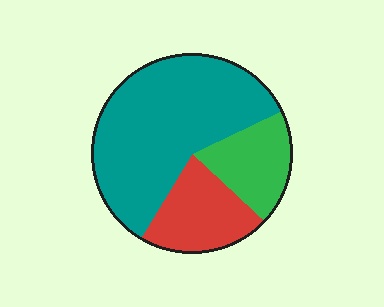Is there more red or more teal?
Teal.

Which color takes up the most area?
Teal, at roughly 60%.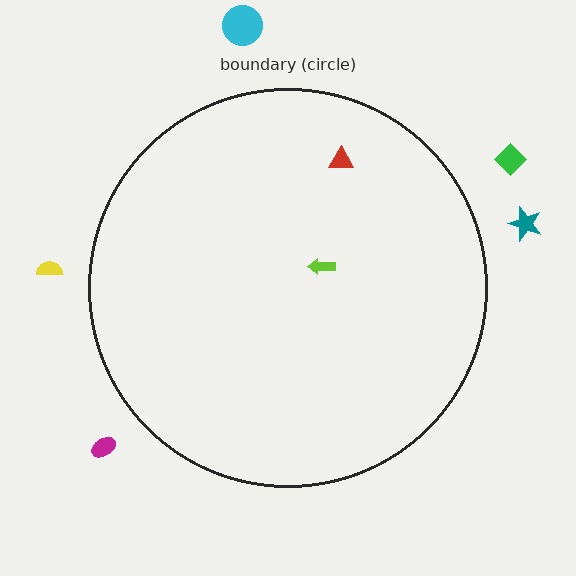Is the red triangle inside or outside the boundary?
Inside.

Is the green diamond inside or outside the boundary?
Outside.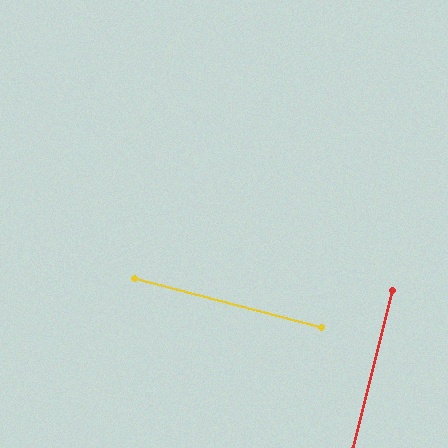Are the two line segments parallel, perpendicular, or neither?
Perpendicular — they meet at approximately 89°.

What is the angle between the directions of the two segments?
Approximately 89 degrees.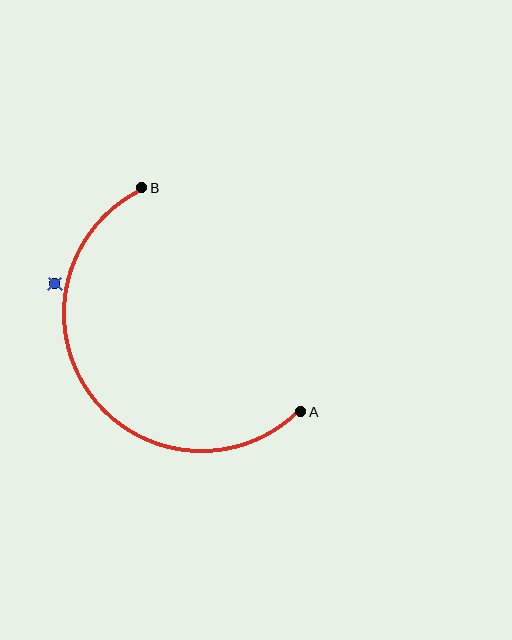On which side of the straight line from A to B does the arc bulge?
The arc bulges below and to the left of the straight line connecting A and B.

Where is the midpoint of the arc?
The arc midpoint is the point on the curve farthest from the straight line joining A and B. It sits below and to the left of that line.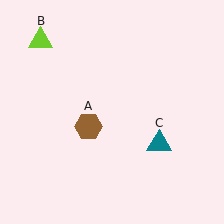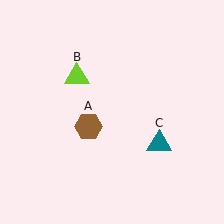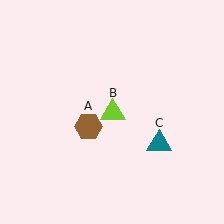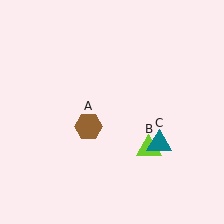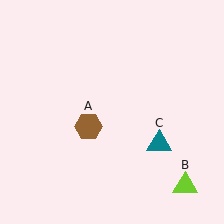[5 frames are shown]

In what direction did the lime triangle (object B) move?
The lime triangle (object B) moved down and to the right.